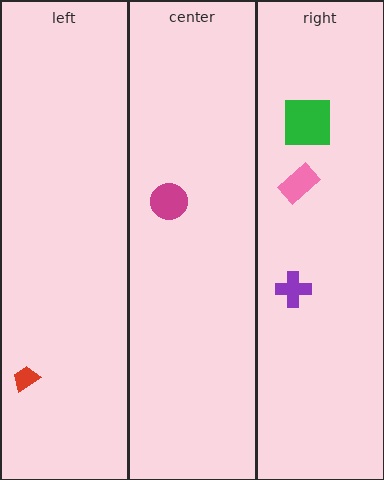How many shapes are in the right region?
3.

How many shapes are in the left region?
1.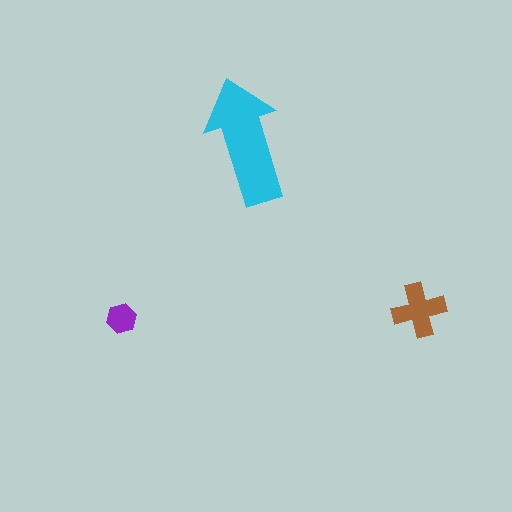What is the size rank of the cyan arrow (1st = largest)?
1st.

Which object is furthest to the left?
The purple hexagon is leftmost.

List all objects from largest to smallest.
The cyan arrow, the brown cross, the purple hexagon.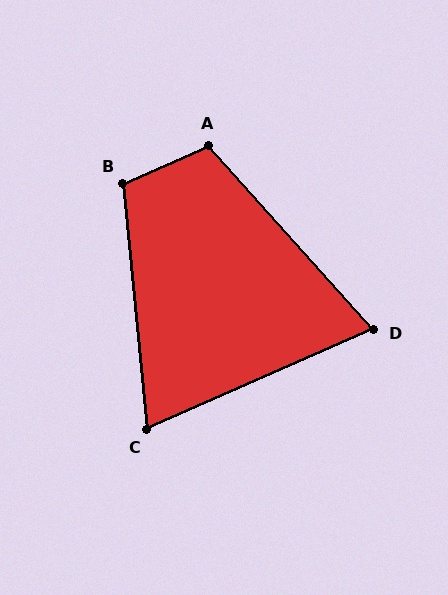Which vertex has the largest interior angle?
A, at approximately 108 degrees.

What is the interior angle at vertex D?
Approximately 72 degrees (acute).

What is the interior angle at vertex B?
Approximately 108 degrees (obtuse).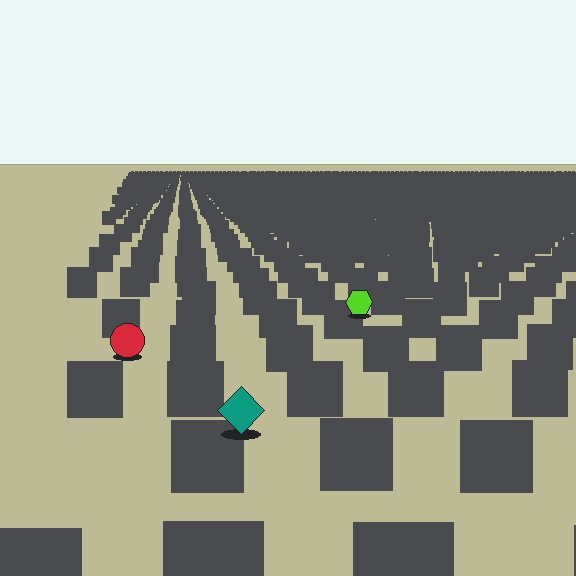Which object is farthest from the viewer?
The lime hexagon is farthest from the viewer. It appears smaller and the ground texture around it is denser.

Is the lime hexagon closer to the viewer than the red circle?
No. The red circle is closer — you can tell from the texture gradient: the ground texture is coarser near it.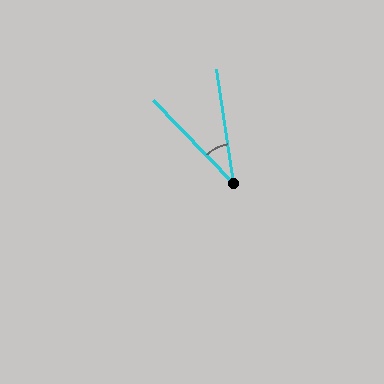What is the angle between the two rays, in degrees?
Approximately 35 degrees.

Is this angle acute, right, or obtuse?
It is acute.